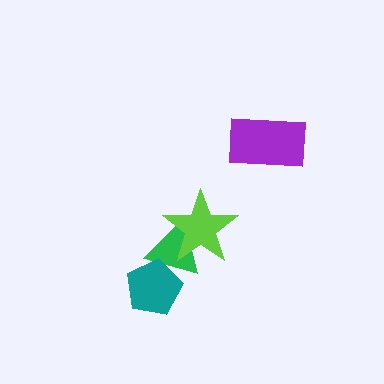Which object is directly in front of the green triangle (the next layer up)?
The teal pentagon is directly in front of the green triangle.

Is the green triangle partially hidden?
Yes, it is partially covered by another shape.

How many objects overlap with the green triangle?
2 objects overlap with the green triangle.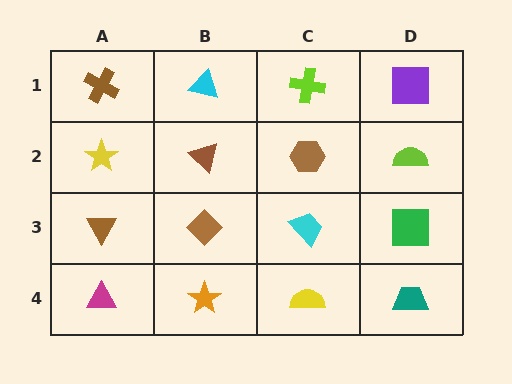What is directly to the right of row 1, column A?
A cyan triangle.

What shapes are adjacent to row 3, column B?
A brown triangle (row 2, column B), an orange star (row 4, column B), a brown triangle (row 3, column A), a cyan trapezoid (row 3, column C).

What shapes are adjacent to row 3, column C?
A brown hexagon (row 2, column C), a yellow semicircle (row 4, column C), a brown diamond (row 3, column B), a green square (row 3, column D).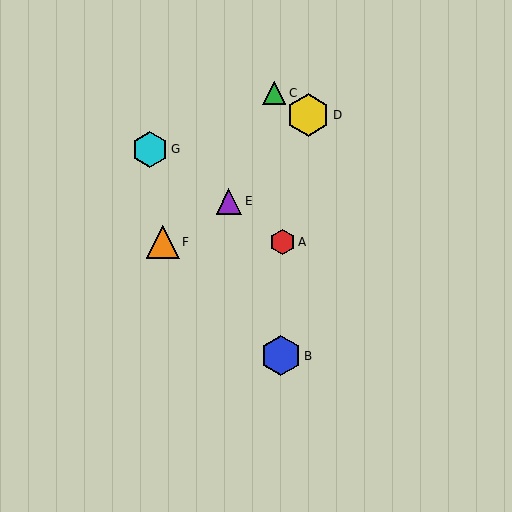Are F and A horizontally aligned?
Yes, both are at y≈242.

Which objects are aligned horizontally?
Objects A, F are aligned horizontally.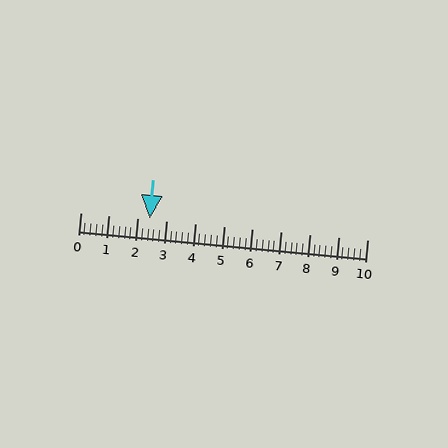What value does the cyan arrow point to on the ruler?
The cyan arrow points to approximately 2.4.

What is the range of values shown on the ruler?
The ruler shows values from 0 to 10.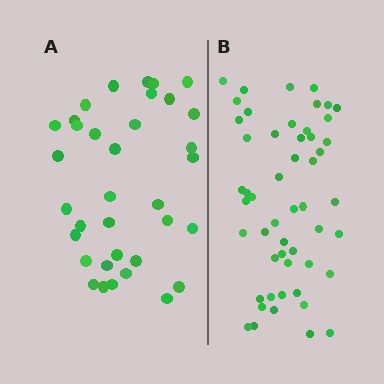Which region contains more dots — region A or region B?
Region B (the right region) has more dots.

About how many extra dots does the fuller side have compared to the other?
Region B has approximately 15 more dots than region A.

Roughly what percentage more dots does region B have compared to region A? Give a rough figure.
About 50% more.